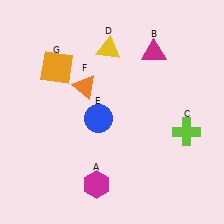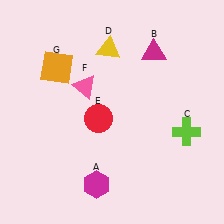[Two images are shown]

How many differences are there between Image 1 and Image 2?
There are 2 differences between the two images.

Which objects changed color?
E changed from blue to red. F changed from orange to pink.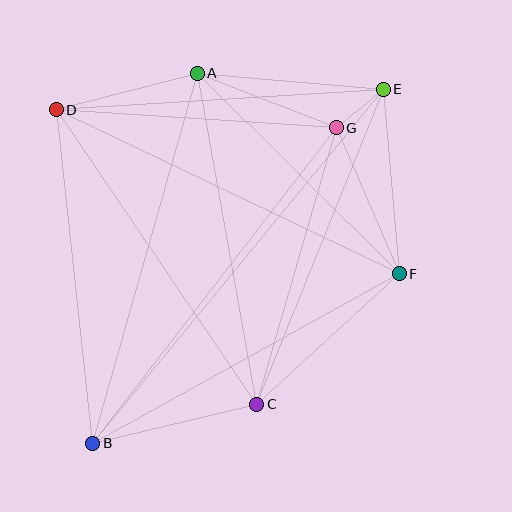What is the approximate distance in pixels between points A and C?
The distance between A and C is approximately 336 pixels.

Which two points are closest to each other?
Points E and G are closest to each other.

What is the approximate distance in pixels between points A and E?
The distance between A and E is approximately 187 pixels.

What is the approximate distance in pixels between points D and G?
The distance between D and G is approximately 281 pixels.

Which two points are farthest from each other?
Points B and E are farthest from each other.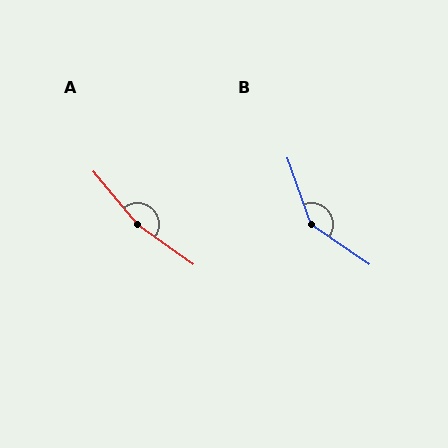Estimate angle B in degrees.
Approximately 144 degrees.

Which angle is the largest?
A, at approximately 165 degrees.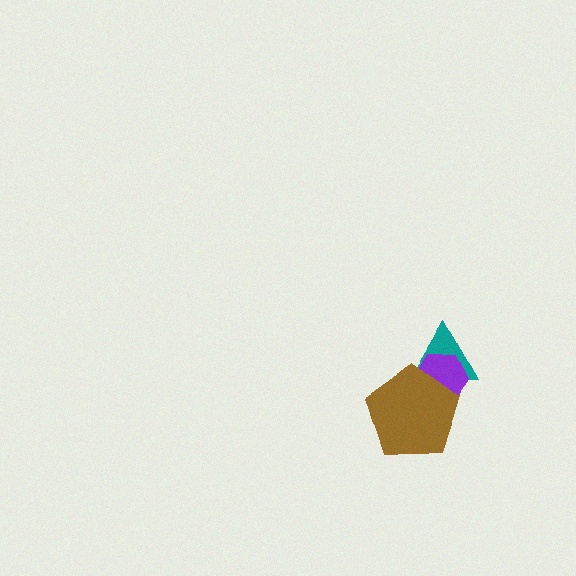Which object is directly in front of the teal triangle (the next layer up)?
The purple hexagon is directly in front of the teal triangle.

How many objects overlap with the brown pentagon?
2 objects overlap with the brown pentagon.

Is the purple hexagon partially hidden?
Yes, it is partially covered by another shape.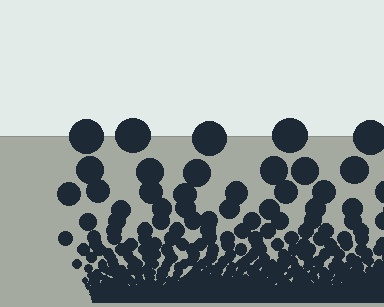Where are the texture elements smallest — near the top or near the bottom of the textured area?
Near the bottom.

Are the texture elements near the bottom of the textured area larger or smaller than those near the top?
Smaller. The gradient is inverted — elements near the bottom are smaller and denser.